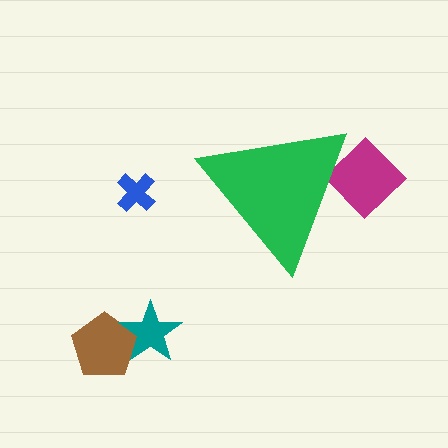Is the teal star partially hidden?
No, the teal star is fully visible.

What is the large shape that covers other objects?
A green triangle.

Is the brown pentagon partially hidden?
No, the brown pentagon is fully visible.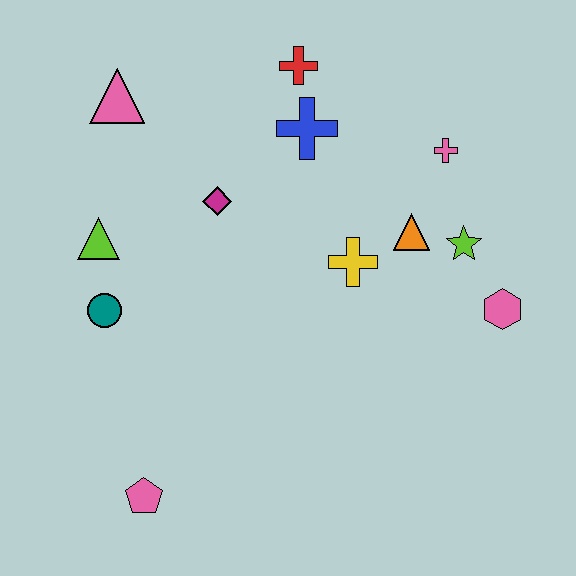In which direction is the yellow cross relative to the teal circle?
The yellow cross is to the right of the teal circle.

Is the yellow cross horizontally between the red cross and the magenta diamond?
No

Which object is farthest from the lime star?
The pink pentagon is farthest from the lime star.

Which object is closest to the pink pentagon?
The teal circle is closest to the pink pentagon.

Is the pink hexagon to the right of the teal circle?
Yes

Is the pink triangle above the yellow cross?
Yes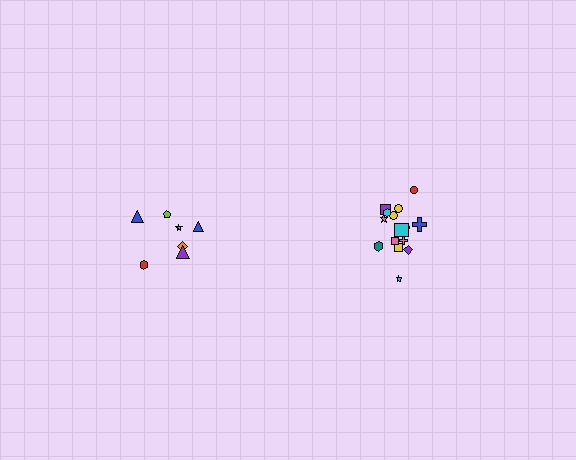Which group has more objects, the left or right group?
The right group.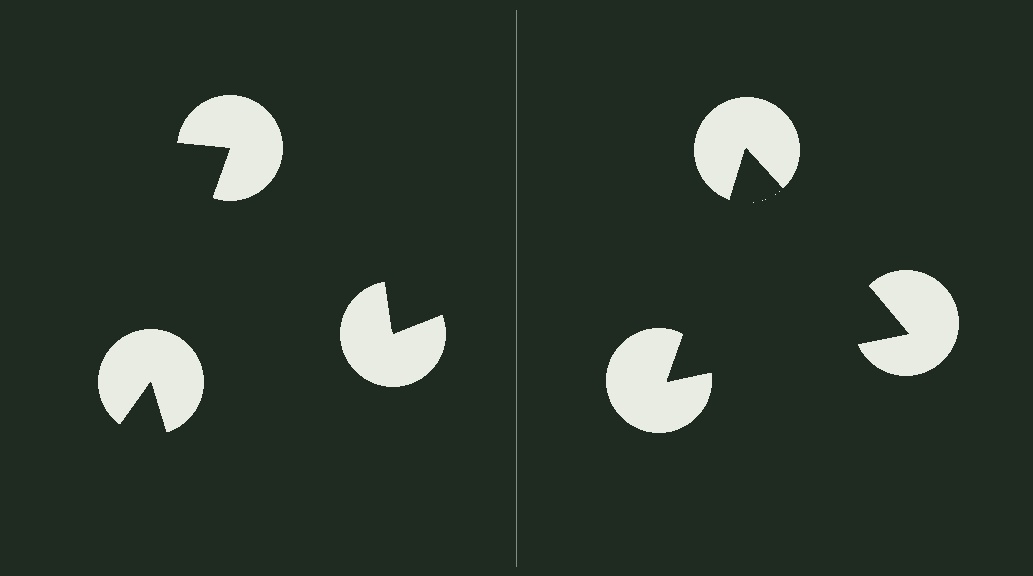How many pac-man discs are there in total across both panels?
6 — 3 on each side.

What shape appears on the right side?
An illusory triangle.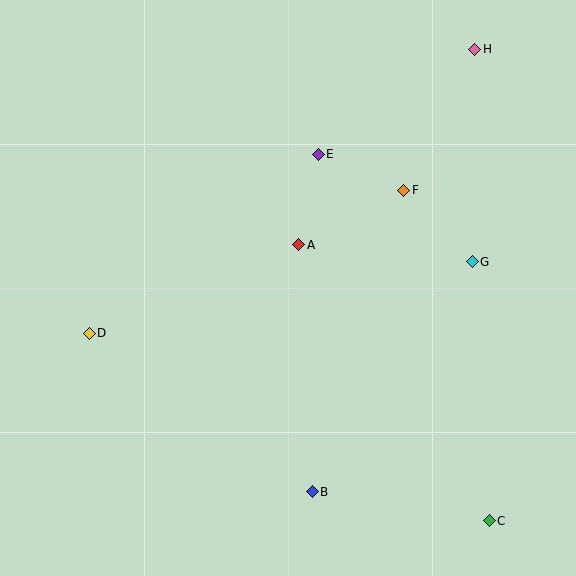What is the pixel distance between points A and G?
The distance between A and G is 174 pixels.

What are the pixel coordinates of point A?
Point A is at (299, 245).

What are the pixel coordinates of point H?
Point H is at (475, 49).